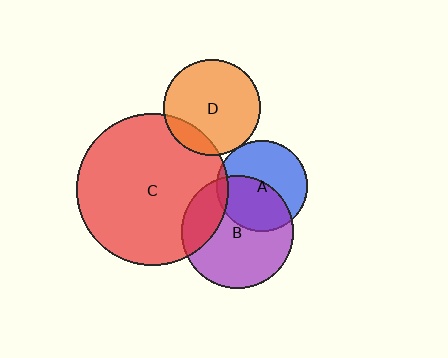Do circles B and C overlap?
Yes.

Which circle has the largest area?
Circle C (red).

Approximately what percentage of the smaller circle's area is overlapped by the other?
Approximately 25%.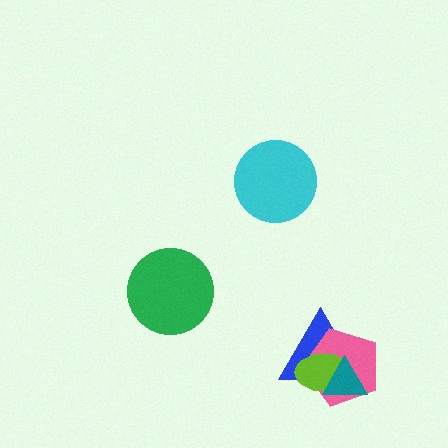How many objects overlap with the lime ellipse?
3 objects overlap with the lime ellipse.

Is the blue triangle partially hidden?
Yes, it is partially covered by another shape.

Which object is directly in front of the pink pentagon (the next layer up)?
The lime ellipse is directly in front of the pink pentagon.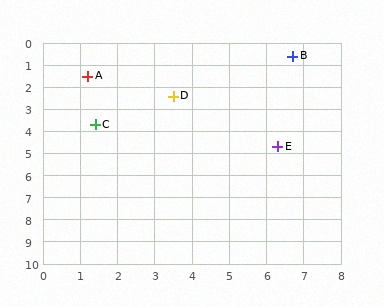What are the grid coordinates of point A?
Point A is at approximately (1.2, 1.5).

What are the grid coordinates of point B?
Point B is at approximately (6.7, 0.6).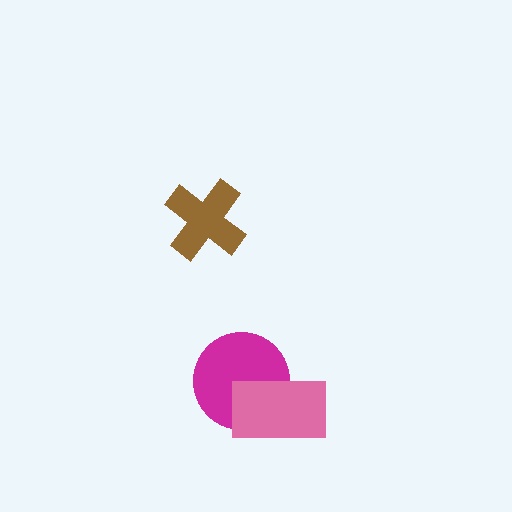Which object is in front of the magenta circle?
The pink rectangle is in front of the magenta circle.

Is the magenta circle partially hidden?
Yes, it is partially covered by another shape.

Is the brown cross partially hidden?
No, no other shape covers it.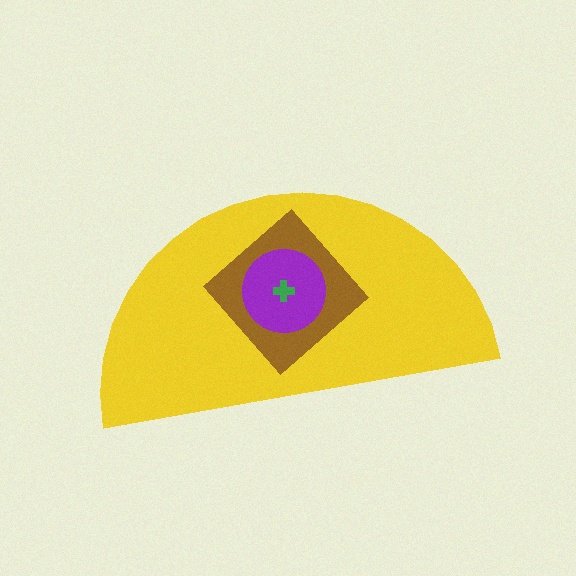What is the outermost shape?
The yellow semicircle.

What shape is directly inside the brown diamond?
The purple circle.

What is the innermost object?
The green cross.